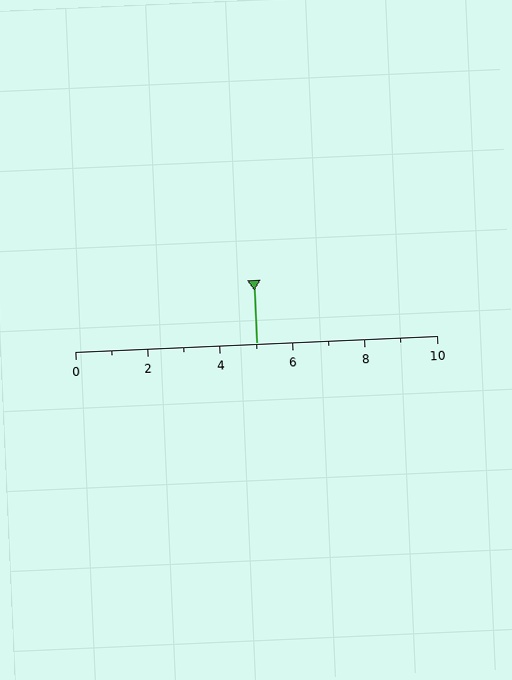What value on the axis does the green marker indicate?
The marker indicates approximately 5.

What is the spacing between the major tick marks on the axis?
The major ticks are spaced 2 apart.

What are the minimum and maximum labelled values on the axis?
The axis runs from 0 to 10.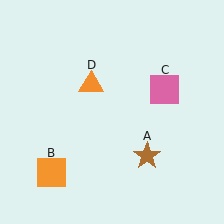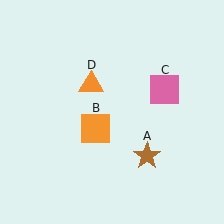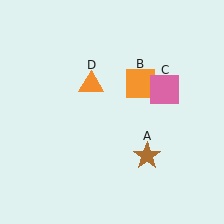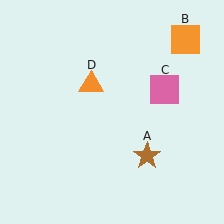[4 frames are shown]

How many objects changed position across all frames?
1 object changed position: orange square (object B).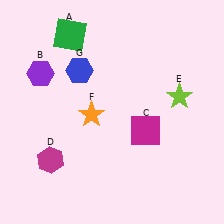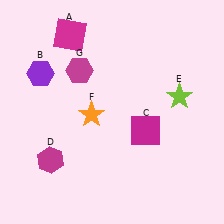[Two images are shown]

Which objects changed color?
A changed from green to magenta. G changed from blue to magenta.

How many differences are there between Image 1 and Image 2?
There are 2 differences between the two images.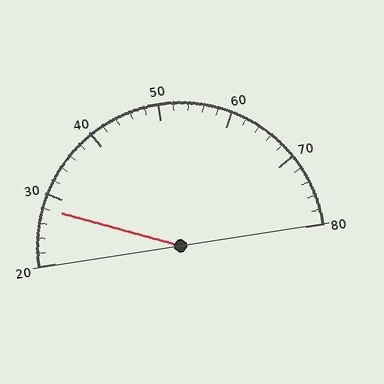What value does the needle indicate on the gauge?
The needle indicates approximately 28.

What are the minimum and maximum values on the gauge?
The gauge ranges from 20 to 80.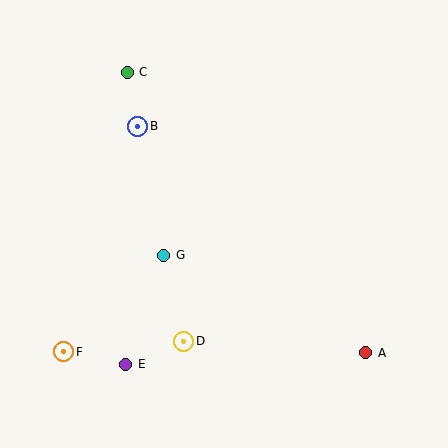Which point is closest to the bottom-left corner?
Point F is closest to the bottom-left corner.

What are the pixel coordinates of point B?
Point B is at (138, 126).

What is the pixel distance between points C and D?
The distance between C and D is 275 pixels.